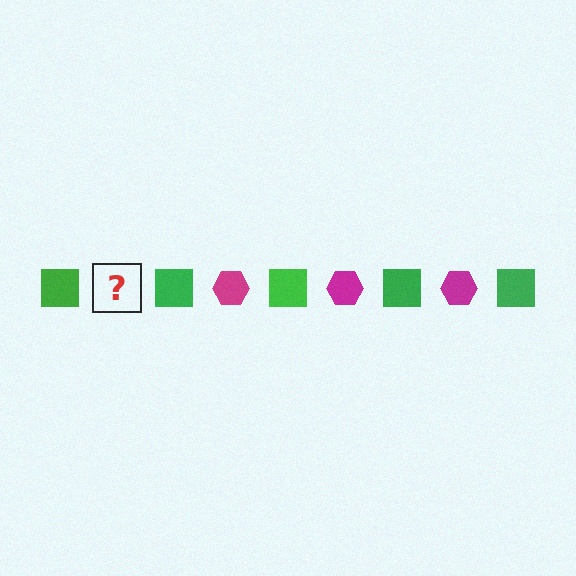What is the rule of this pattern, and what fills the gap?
The rule is that the pattern alternates between green square and magenta hexagon. The gap should be filled with a magenta hexagon.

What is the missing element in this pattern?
The missing element is a magenta hexagon.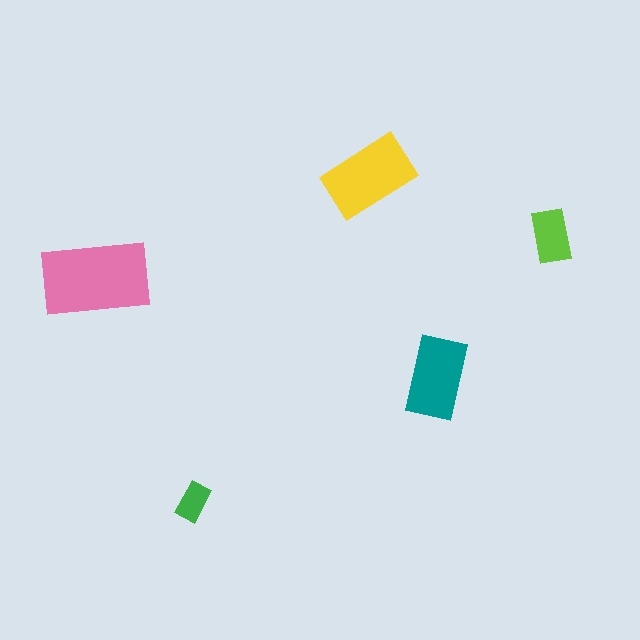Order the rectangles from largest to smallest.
the pink one, the yellow one, the teal one, the lime one, the green one.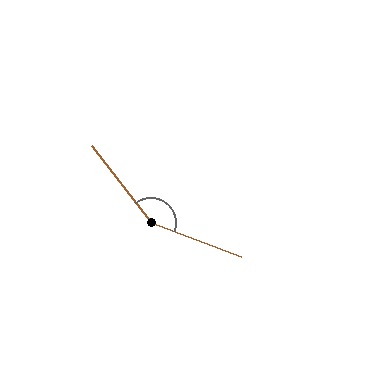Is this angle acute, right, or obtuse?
It is obtuse.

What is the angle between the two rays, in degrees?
Approximately 149 degrees.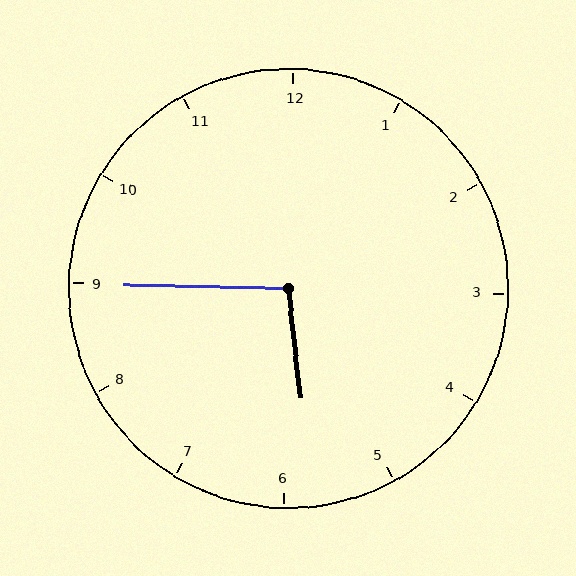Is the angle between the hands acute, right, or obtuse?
It is obtuse.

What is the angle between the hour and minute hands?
Approximately 98 degrees.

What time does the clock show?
5:45.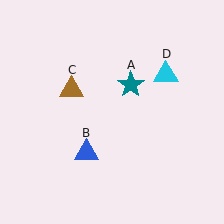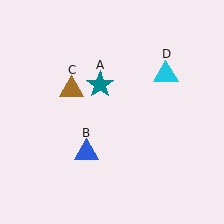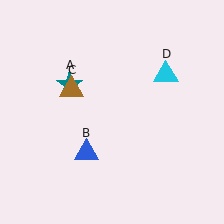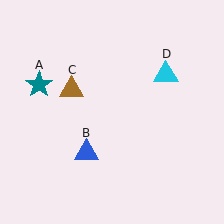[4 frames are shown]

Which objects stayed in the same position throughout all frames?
Blue triangle (object B) and brown triangle (object C) and cyan triangle (object D) remained stationary.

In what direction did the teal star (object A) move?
The teal star (object A) moved left.